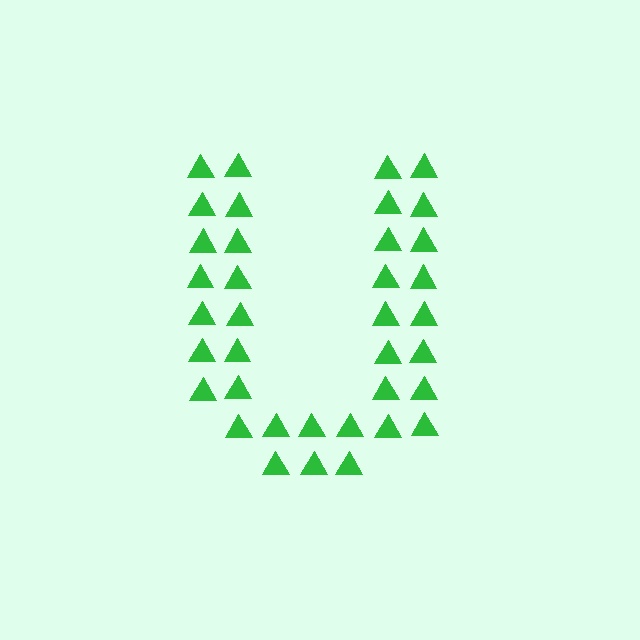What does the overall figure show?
The overall figure shows the letter U.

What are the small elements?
The small elements are triangles.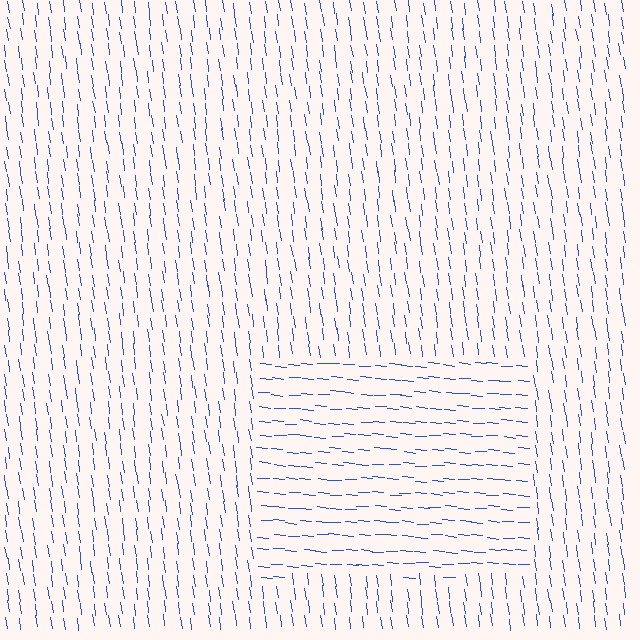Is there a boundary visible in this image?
Yes, there is a texture boundary formed by a change in line orientation.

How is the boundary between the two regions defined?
The boundary is defined purely by a change in line orientation (approximately 78 degrees difference). All lines are the same color and thickness.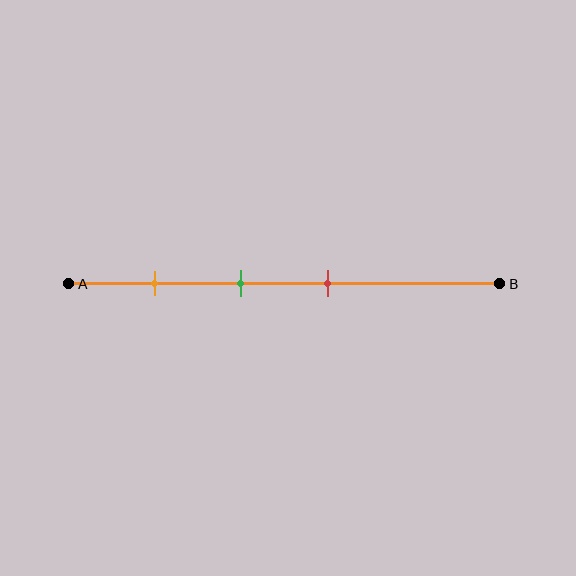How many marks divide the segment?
There are 3 marks dividing the segment.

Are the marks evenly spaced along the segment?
Yes, the marks are approximately evenly spaced.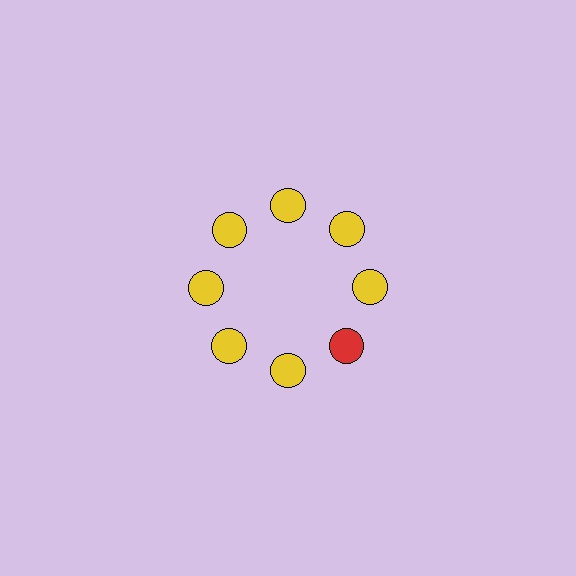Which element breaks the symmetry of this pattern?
The red circle at roughly the 4 o'clock position breaks the symmetry. All other shapes are yellow circles.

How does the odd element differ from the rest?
It has a different color: red instead of yellow.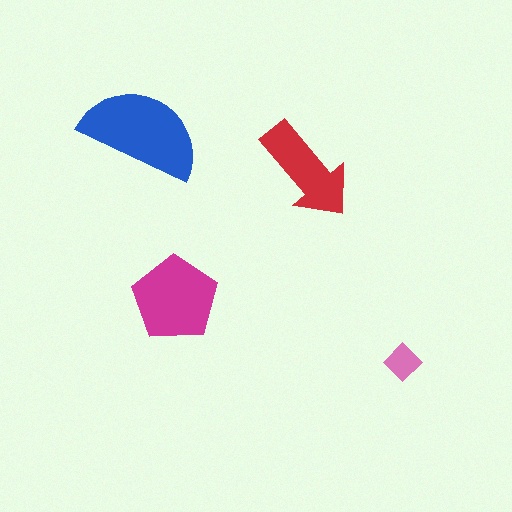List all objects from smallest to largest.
The pink diamond, the red arrow, the magenta pentagon, the blue semicircle.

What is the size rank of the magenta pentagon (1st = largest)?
2nd.